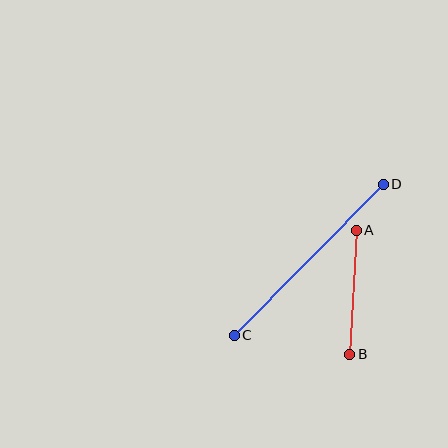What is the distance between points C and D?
The distance is approximately 212 pixels.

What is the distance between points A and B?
The distance is approximately 124 pixels.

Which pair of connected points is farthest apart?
Points C and D are farthest apart.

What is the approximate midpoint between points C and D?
The midpoint is at approximately (309, 260) pixels.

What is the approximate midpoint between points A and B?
The midpoint is at approximately (353, 292) pixels.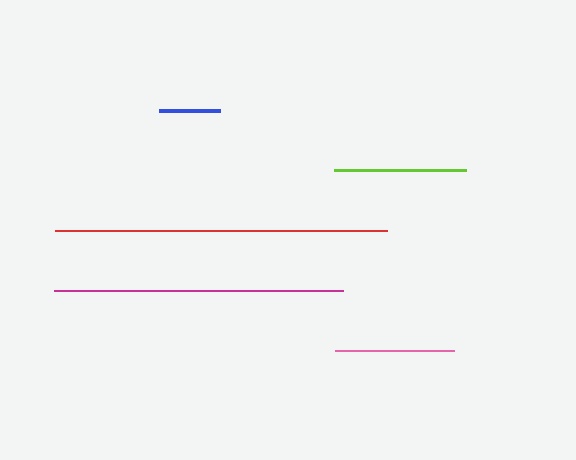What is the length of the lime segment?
The lime segment is approximately 132 pixels long.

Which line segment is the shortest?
The blue line is the shortest at approximately 61 pixels.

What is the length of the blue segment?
The blue segment is approximately 61 pixels long.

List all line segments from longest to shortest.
From longest to shortest: red, magenta, lime, pink, blue.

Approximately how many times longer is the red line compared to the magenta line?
The red line is approximately 1.1 times the length of the magenta line.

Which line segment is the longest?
The red line is the longest at approximately 332 pixels.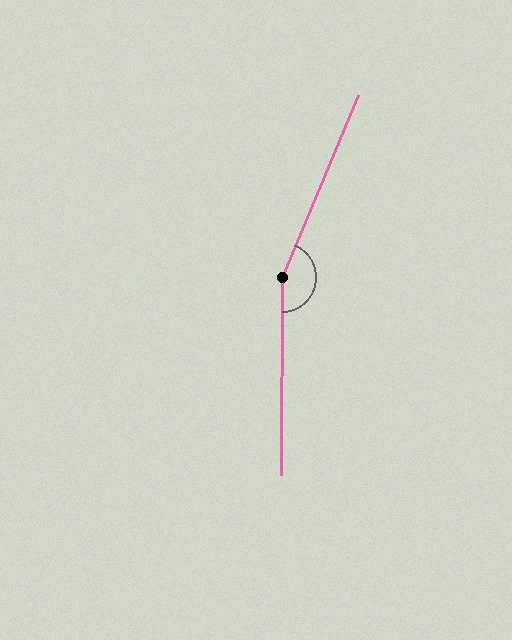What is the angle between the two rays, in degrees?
Approximately 157 degrees.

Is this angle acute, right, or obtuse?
It is obtuse.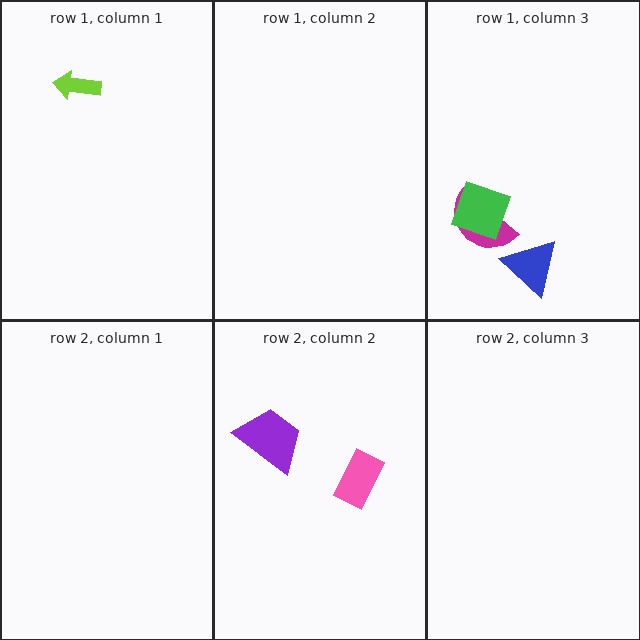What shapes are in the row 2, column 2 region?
The pink rectangle, the purple trapezoid.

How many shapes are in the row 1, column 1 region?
1.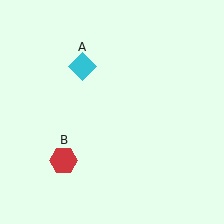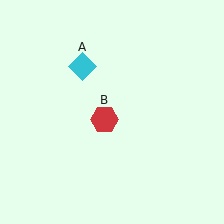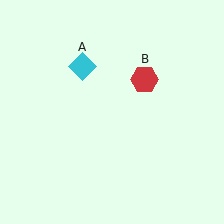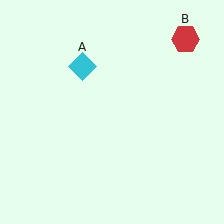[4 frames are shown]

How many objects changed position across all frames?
1 object changed position: red hexagon (object B).